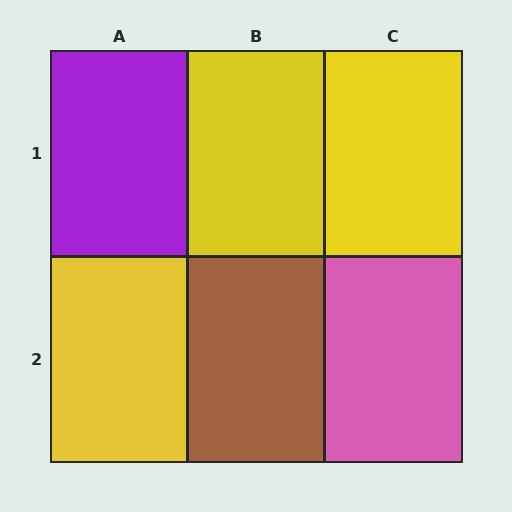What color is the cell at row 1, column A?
Purple.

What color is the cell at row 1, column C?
Yellow.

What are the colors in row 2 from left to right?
Yellow, brown, pink.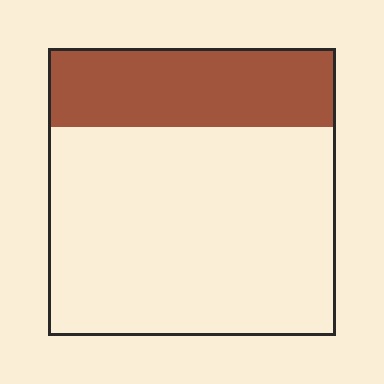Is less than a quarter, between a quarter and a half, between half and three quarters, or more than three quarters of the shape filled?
Between a quarter and a half.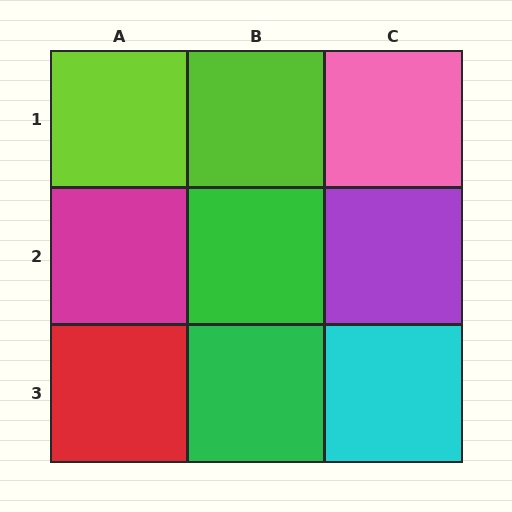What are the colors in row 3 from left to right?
Red, green, cyan.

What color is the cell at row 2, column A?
Magenta.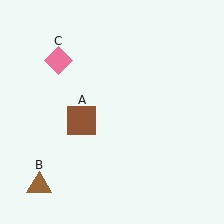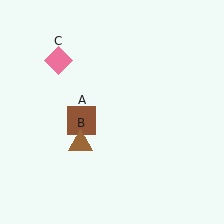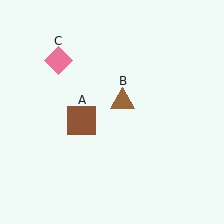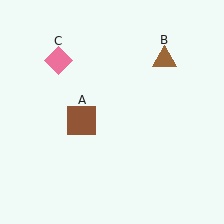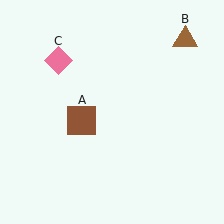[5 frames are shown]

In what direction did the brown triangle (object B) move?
The brown triangle (object B) moved up and to the right.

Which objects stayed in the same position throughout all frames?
Brown square (object A) and pink diamond (object C) remained stationary.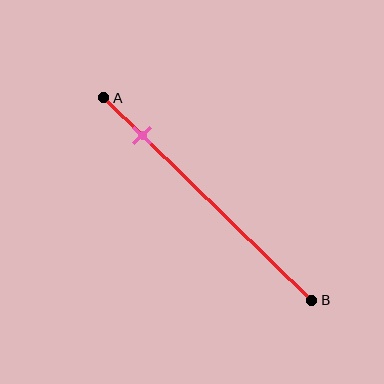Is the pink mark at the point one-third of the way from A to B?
No, the mark is at about 20% from A, not at the 33% one-third point.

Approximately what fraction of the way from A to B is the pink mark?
The pink mark is approximately 20% of the way from A to B.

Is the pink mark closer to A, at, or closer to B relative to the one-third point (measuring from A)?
The pink mark is closer to point A than the one-third point of segment AB.